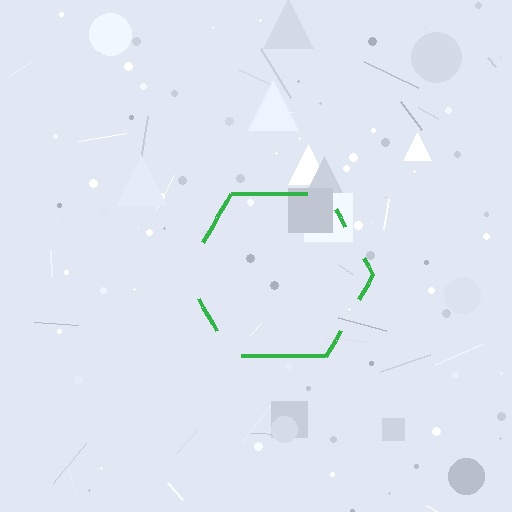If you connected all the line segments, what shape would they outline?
They would outline a hexagon.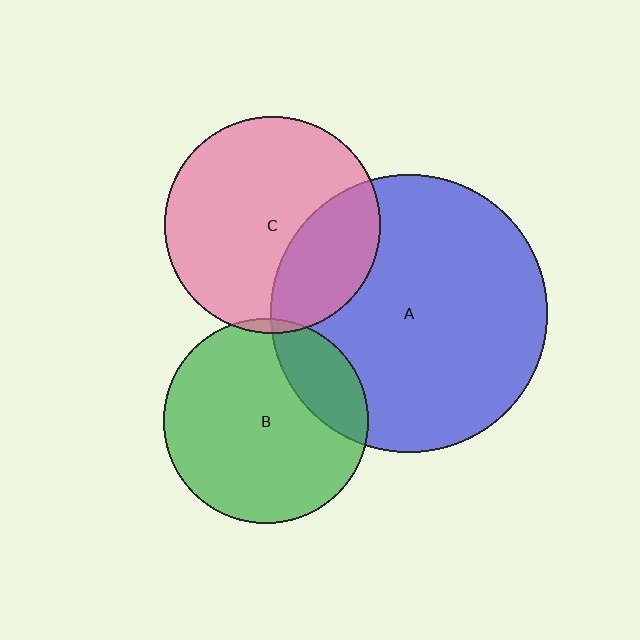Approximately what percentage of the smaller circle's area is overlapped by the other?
Approximately 30%.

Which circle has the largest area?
Circle A (blue).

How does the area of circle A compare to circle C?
Approximately 1.6 times.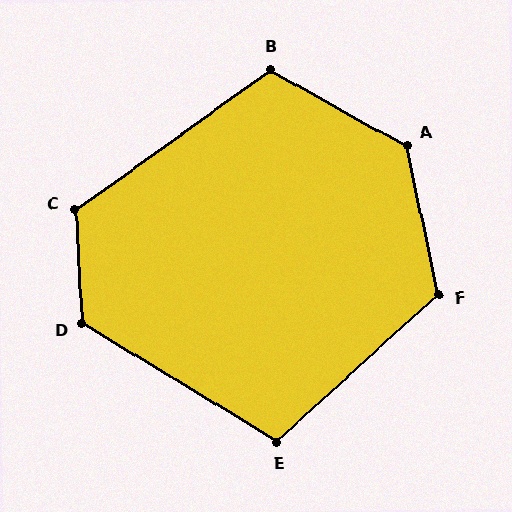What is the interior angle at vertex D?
Approximately 125 degrees (obtuse).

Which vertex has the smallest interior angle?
E, at approximately 106 degrees.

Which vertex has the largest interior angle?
A, at approximately 131 degrees.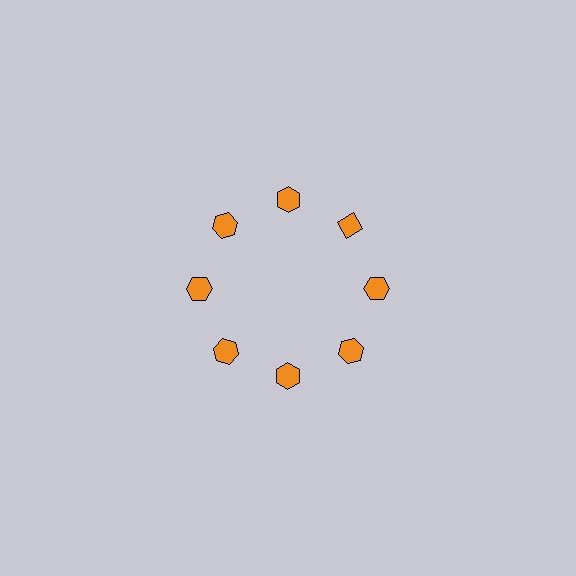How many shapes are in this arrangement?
There are 8 shapes arranged in a ring pattern.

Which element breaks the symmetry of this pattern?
The orange diamond at roughly the 2 o'clock position breaks the symmetry. All other shapes are orange hexagons.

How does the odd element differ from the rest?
It has a different shape: diamond instead of hexagon.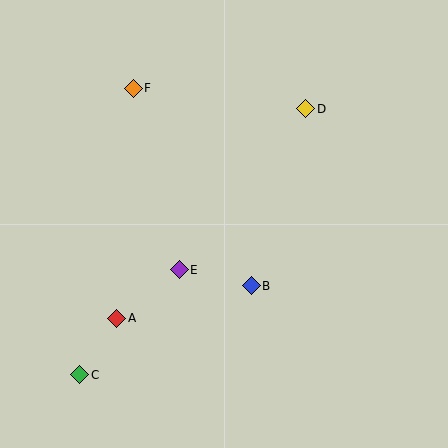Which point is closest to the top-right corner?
Point D is closest to the top-right corner.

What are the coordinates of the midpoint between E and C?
The midpoint between E and C is at (130, 322).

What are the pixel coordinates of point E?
Point E is at (179, 270).